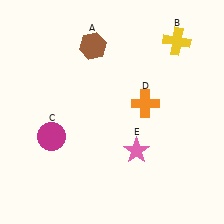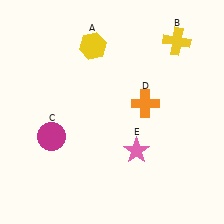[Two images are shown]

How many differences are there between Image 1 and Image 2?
There is 1 difference between the two images.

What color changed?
The hexagon (A) changed from brown in Image 1 to yellow in Image 2.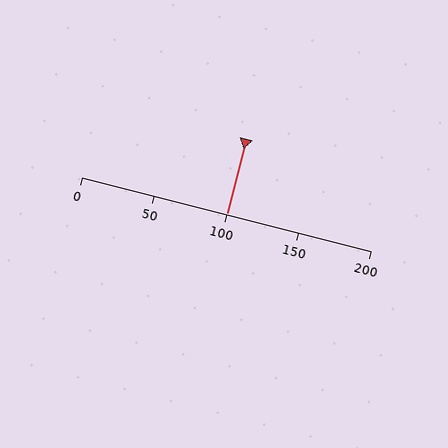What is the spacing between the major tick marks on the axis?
The major ticks are spaced 50 apart.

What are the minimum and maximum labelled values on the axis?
The axis runs from 0 to 200.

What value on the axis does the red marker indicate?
The marker indicates approximately 100.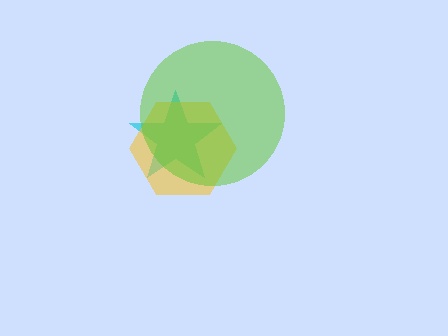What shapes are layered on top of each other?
The layered shapes are: a cyan star, a yellow hexagon, a lime circle.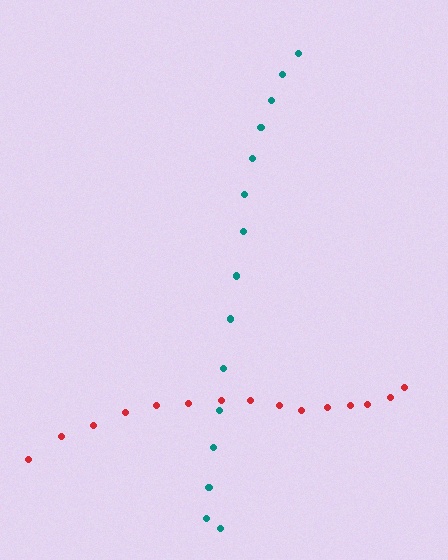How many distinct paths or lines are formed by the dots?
There are 2 distinct paths.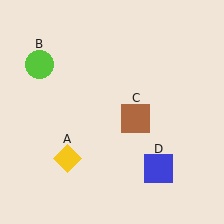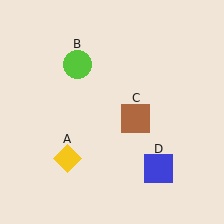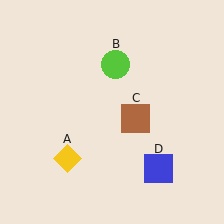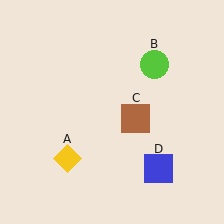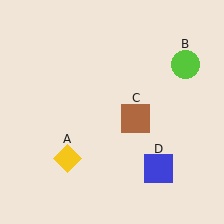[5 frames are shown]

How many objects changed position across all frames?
1 object changed position: lime circle (object B).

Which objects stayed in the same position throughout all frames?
Yellow diamond (object A) and brown square (object C) and blue square (object D) remained stationary.